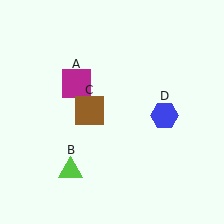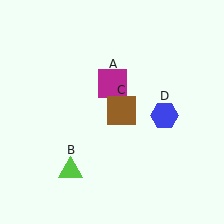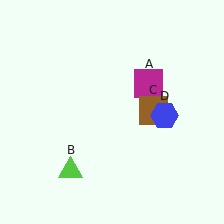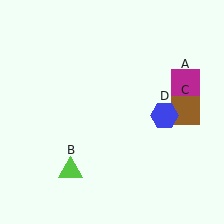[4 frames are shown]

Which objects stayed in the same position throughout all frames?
Lime triangle (object B) and blue hexagon (object D) remained stationary.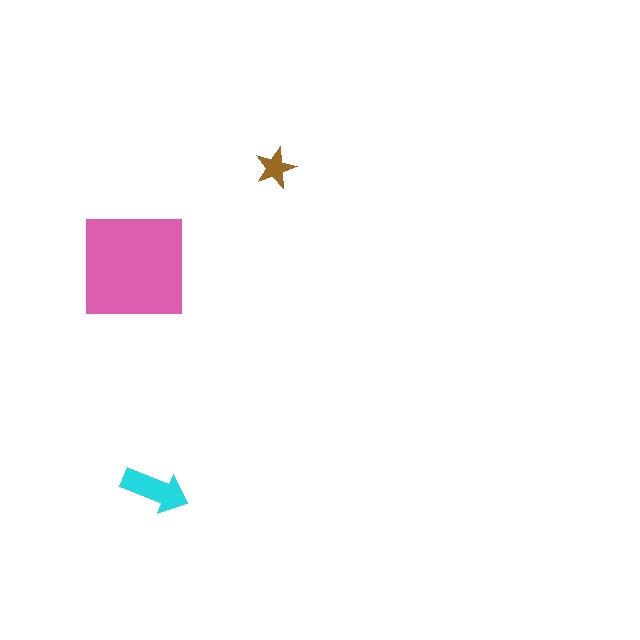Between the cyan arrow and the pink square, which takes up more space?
The pink square.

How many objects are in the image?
There are 3 objects in the image.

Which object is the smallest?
The brown star.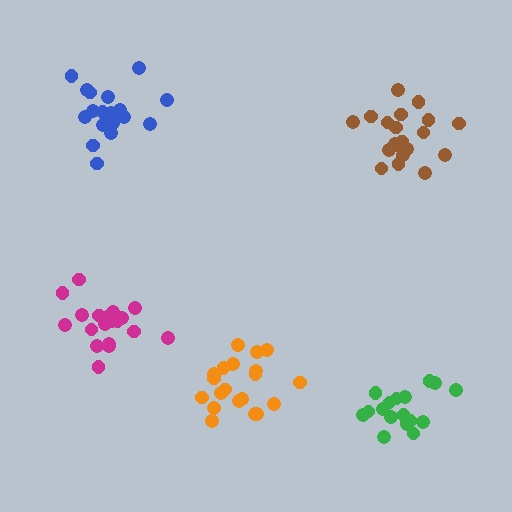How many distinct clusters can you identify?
There are 5 distinct clusters.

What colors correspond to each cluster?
The clusters are colored: blue, orange, green, magenta, brown.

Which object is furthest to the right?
The green cluster is rightmost.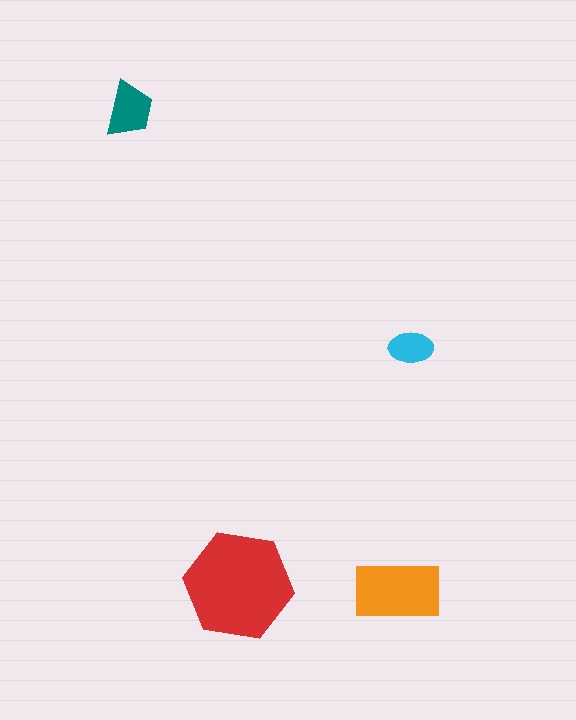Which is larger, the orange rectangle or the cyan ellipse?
The orange rectangle.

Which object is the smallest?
The cyan ellipse.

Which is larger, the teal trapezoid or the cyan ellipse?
The teal trapezoid.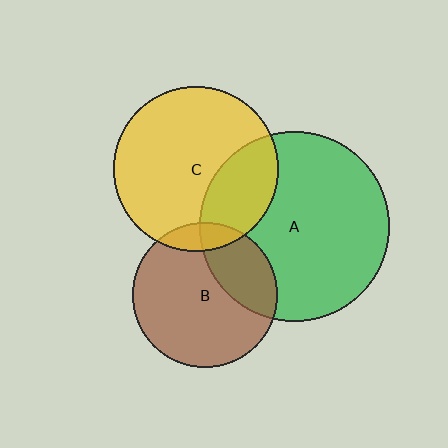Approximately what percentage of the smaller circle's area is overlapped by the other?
Approximately 10%.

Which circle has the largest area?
Circle A (green).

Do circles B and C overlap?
Yes.